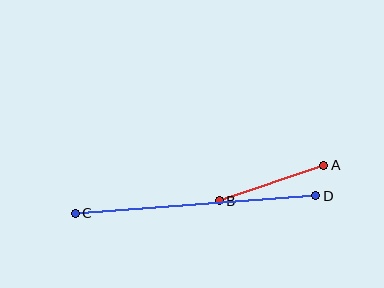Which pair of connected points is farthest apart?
Points C and D are farthest apart.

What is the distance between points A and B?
The distance is approximately 110 pixels.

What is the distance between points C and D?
The distance is approximately 241 pixels.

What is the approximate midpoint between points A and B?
The midpoint is at approximately (271, 183) pixels.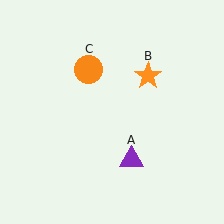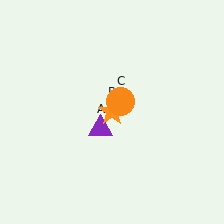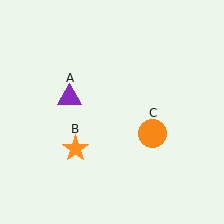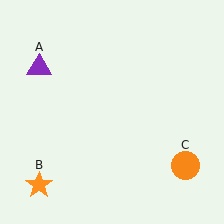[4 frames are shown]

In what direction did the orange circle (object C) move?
The orange circle (object C) moved down and to the right.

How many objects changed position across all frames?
3 objects changed position: purple triangle (object A), orange star (object B), orange circle (object C).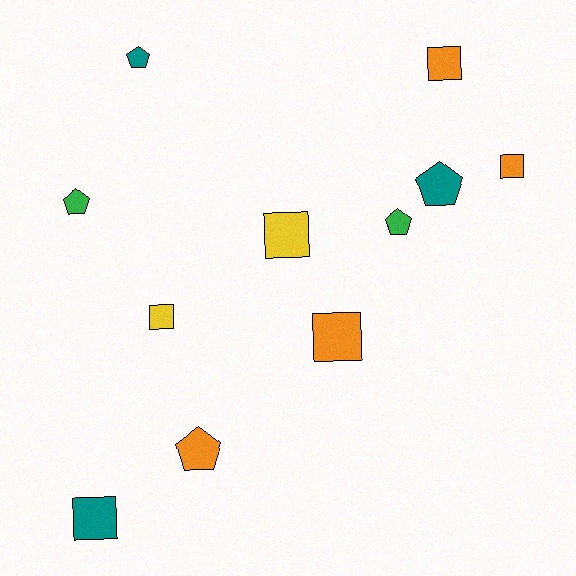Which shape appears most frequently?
Square, with 6 objects.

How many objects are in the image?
There are 11 objects.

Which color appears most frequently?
Orange, with 4 objects.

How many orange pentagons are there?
There is 1 orange pentagon.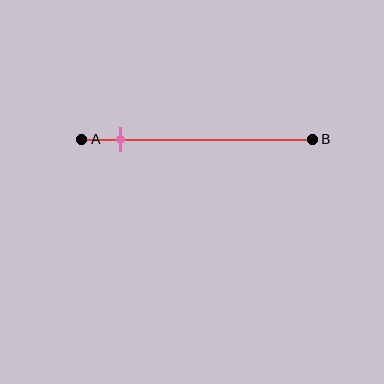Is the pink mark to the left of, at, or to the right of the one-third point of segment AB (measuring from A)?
The pink mark is to the left of the one-third point of segment AB.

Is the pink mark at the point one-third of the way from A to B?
No, the mark is at about 15% from A, not at the 33% one-third point.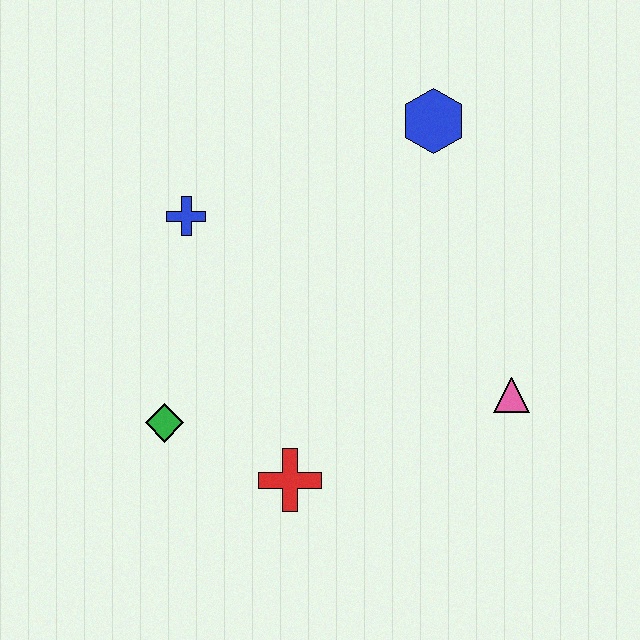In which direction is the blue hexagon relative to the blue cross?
The blue hexagon is to the right of the blue cross.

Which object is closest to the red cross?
The green diamond is closest to the red cross.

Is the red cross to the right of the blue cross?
Yes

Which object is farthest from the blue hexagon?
The green diamond is farthest from the blue hexagon.